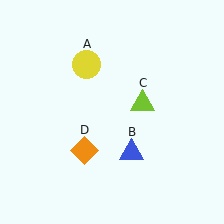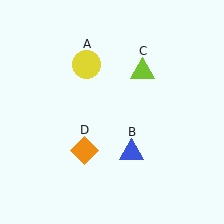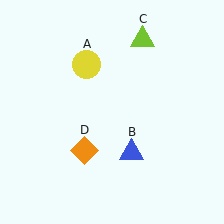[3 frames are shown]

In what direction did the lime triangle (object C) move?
The lime triangle (object C) moved up.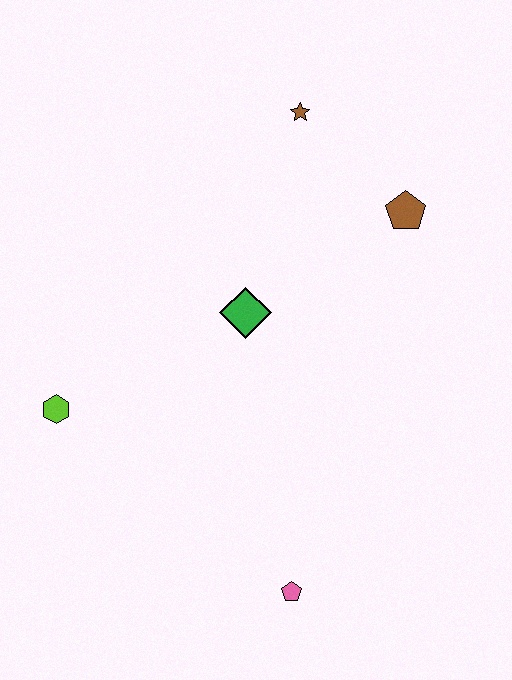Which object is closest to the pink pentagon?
The green diamond is closest to the pink pentagon.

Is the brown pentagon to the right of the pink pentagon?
Yes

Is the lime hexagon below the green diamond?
Yes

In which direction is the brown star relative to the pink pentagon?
The brown star is above the pink pentagon.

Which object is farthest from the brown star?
The pink pentagon is farthest from the brown star.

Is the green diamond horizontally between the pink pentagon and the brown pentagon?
No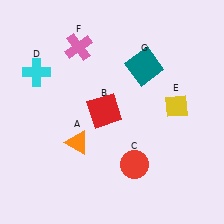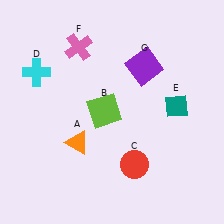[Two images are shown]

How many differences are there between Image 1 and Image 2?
There are 3 differences between the two images.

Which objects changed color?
B changed from red to lime. E changed from yellow to teal. G changed from teal to purple.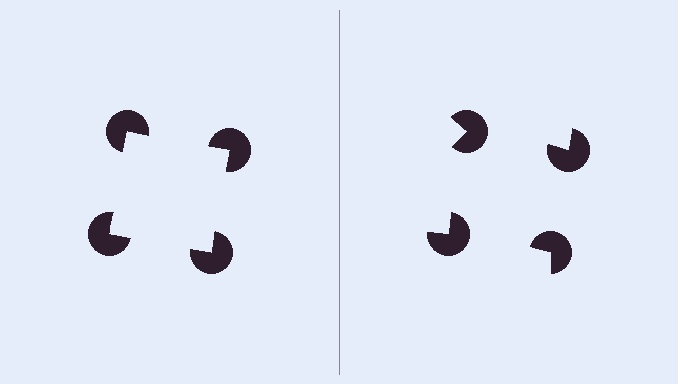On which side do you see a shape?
An illusory square appears on the left side. On the right side the wedge cuts are rotated, so no coherent shape forms.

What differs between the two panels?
The pac-man discs are positioned identically on both sides; only the wedge orientations differ. On the left they align to a square; on the right they are misaligned.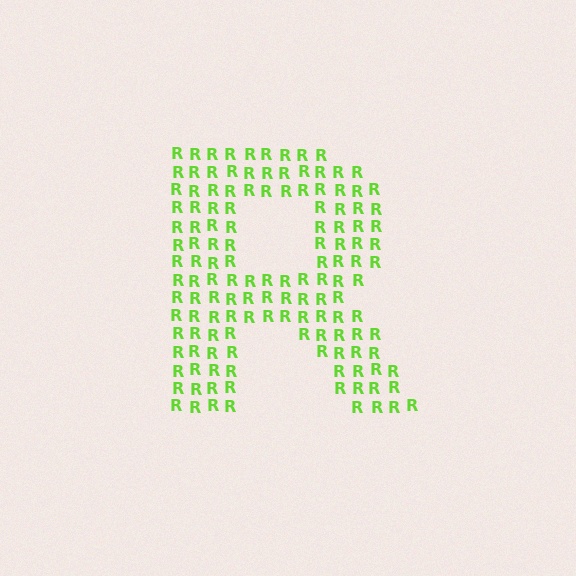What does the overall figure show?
The overall figure shows the letter R.